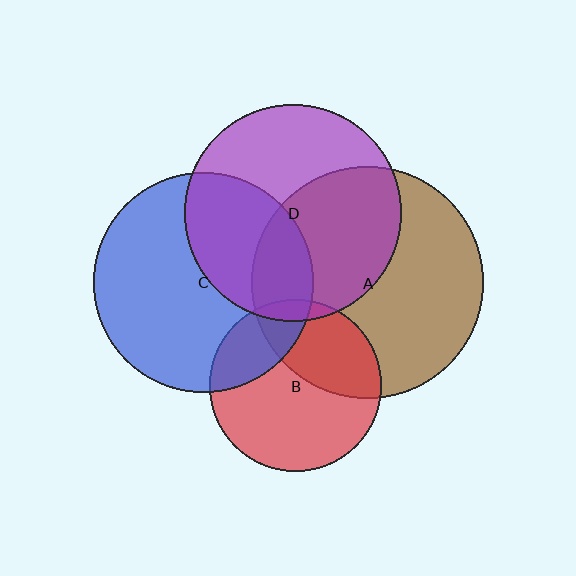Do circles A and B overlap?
Yes.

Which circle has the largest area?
Circle A (brown).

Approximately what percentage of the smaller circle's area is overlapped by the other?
Approximately 35%.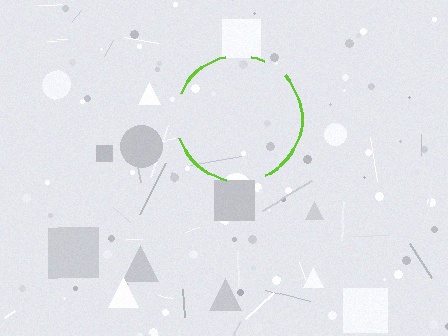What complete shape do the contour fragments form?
The contour fragments form a circle.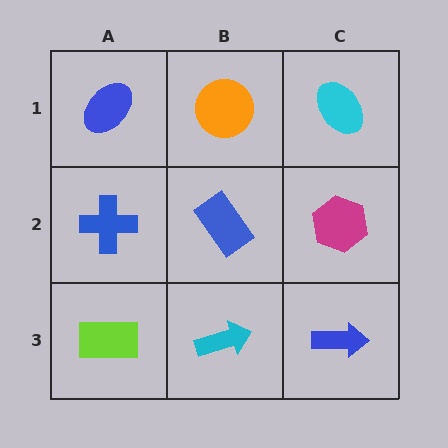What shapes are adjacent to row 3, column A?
A blue cross (row 2, column A), a cyan arrow (row 3, column B).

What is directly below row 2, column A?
A lime rectangle.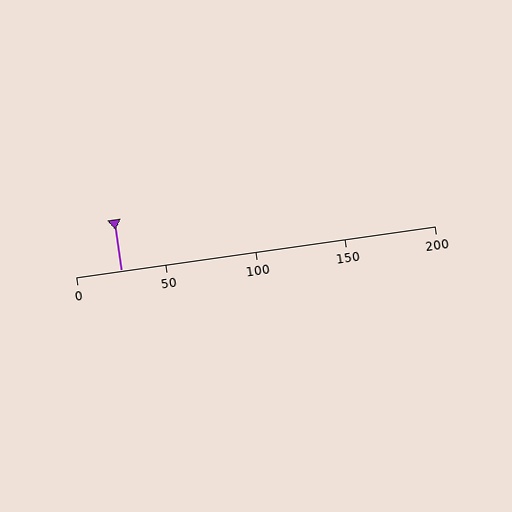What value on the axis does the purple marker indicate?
The marker indicates approximately 25.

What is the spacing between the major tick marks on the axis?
The major ticks are spaced 50 apart.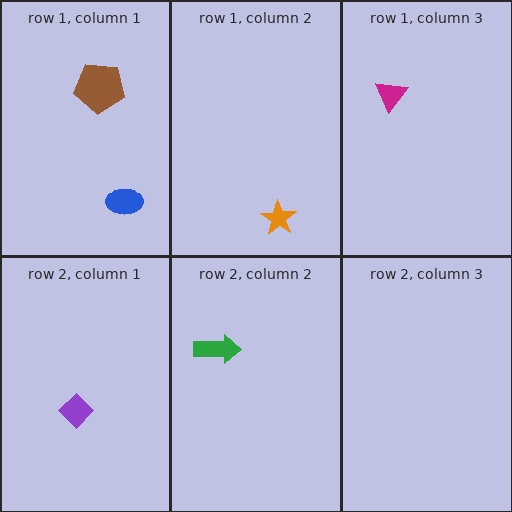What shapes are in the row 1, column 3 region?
The magenta triangle.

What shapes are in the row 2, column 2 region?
The green arrow.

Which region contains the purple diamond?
The row 2, column 1 region.